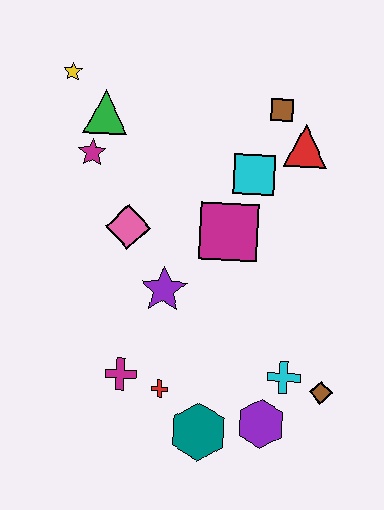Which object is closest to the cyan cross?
The brown diamond is closest to the cyan cross.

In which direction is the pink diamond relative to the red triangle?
The pink diamond is to the left of the red triangle.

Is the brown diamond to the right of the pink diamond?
Yes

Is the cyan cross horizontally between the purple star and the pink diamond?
No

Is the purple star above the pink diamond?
No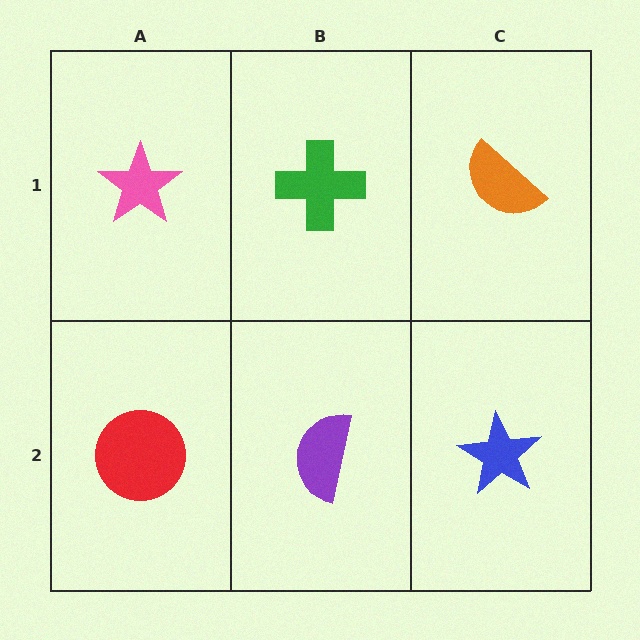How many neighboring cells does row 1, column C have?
2.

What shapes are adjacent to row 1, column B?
A purple semicircle (row 2, column B), a pink star (row 1, column A), an orange semicircle (row 1, column C).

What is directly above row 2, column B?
A green cross.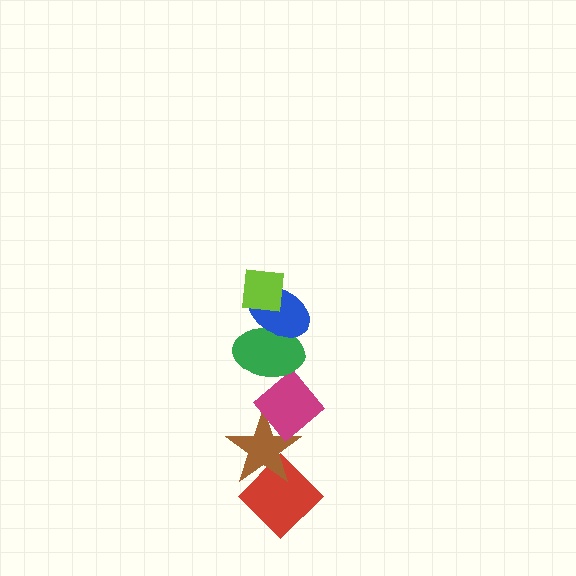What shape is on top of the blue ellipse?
The lime square is on top of the blue ellipse.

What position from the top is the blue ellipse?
The blue ellipse is 2nd from the top.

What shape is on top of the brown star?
The magenta diamond is on top of the brown star.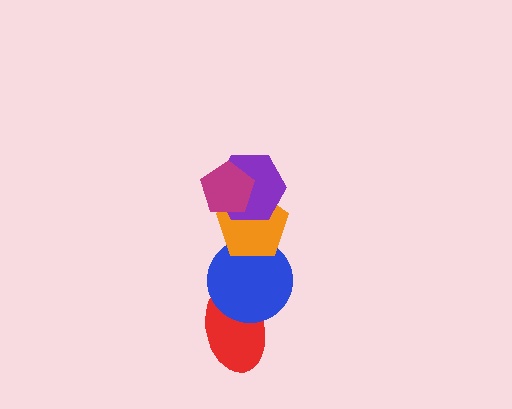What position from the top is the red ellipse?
The red ellipse is 5th from the top.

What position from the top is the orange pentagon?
The orange pentagon is 3rd from the top.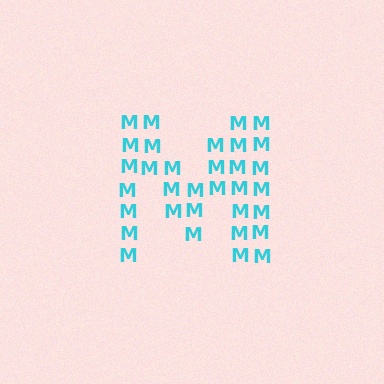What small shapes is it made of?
It is made of small letter M's.